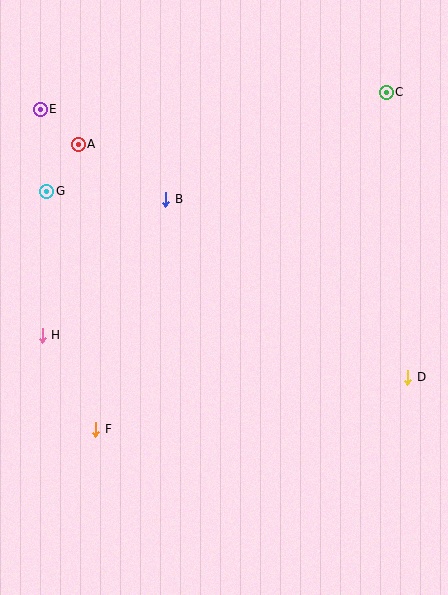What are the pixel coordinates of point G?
Point G is at (47, 191).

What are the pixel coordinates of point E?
Point E is at (40, 109).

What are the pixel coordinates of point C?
Point C is at (386, 92).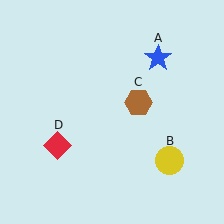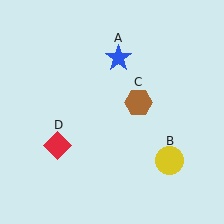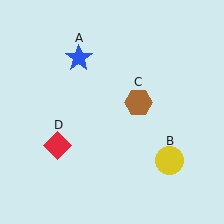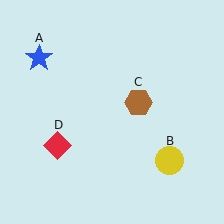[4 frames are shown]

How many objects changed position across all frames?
1 object changed position: blue star (object A).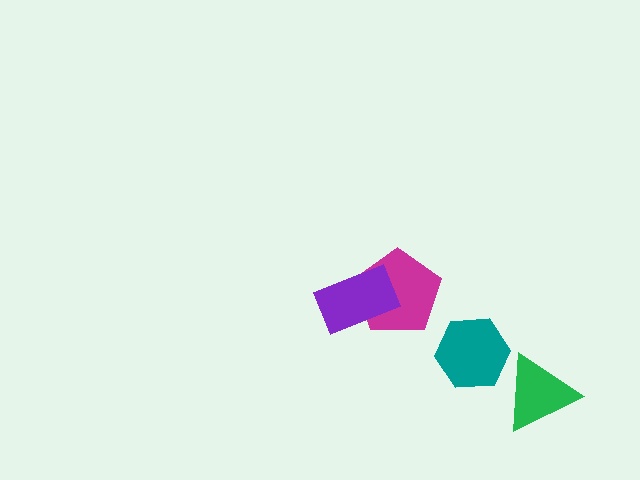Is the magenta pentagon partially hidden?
Yes, it is partially covered by another shape.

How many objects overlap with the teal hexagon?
0 objects overlap with the teal hexagon.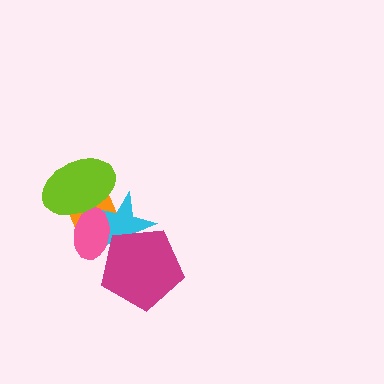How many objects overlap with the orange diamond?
3 objects overlap with the orange diamond.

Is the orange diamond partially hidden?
Yes, it is partially covered by another shape.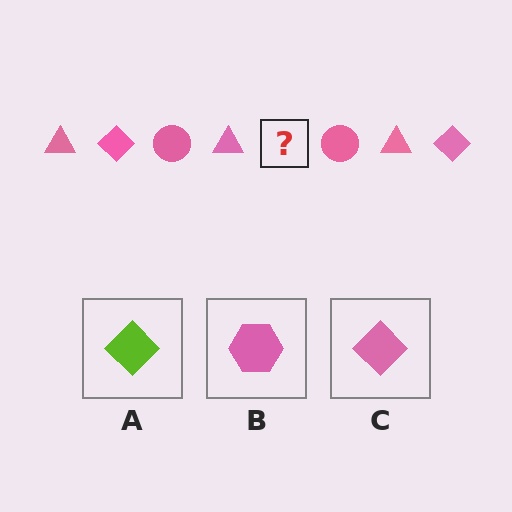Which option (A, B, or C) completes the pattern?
C.